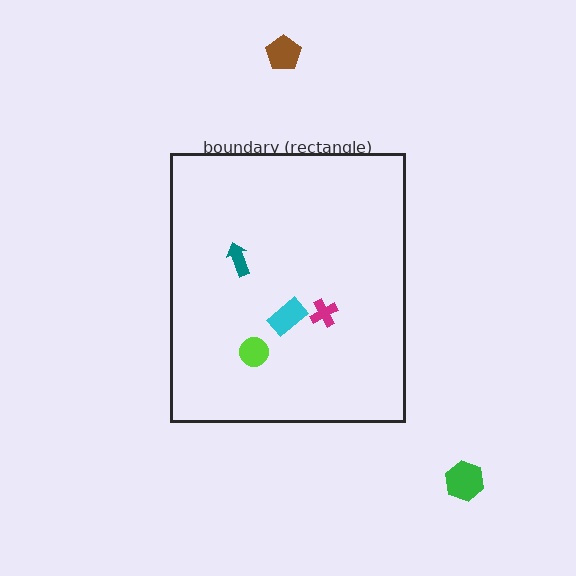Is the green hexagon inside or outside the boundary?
Outside.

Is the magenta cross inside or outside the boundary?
Inside.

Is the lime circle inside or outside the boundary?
Inside.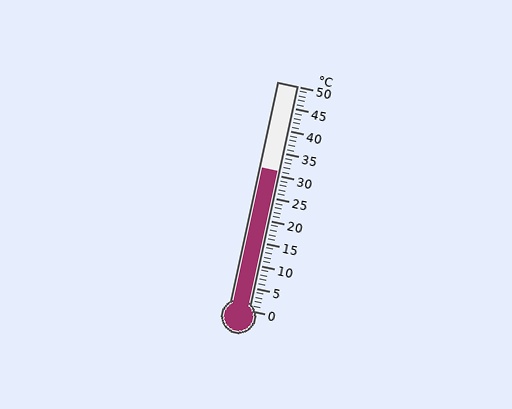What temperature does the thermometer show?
The thermometer shows approximately 31°C.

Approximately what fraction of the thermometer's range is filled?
The thermometer is filled to approximately 60% of its range.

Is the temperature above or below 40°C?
The temperature is below 40°C.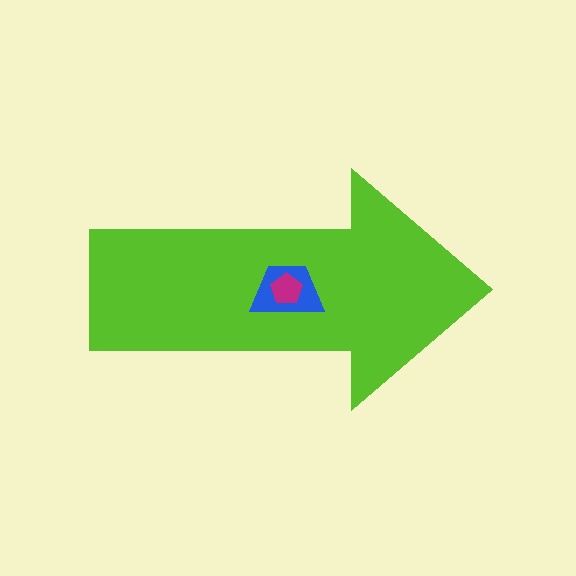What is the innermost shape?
The magenta pentagon.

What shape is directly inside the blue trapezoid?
The magenta pentagon.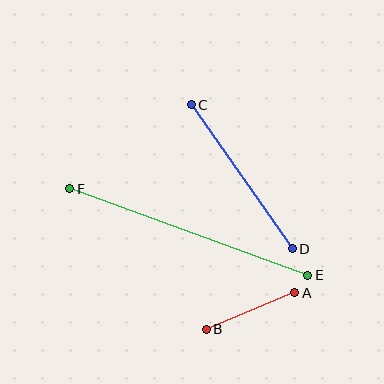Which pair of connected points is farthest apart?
Points E and F are farthest apart.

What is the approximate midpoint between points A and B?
The midpoint is at approximately (250, 311) pixels.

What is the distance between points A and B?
The distance is approximately 96 pixels.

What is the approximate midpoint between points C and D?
The midpoint is at approximately (242, 177) pixels.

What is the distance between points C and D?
The distance is approximately 176 pixels.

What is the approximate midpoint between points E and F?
The midpoint is at approximately (189, 232) pixels.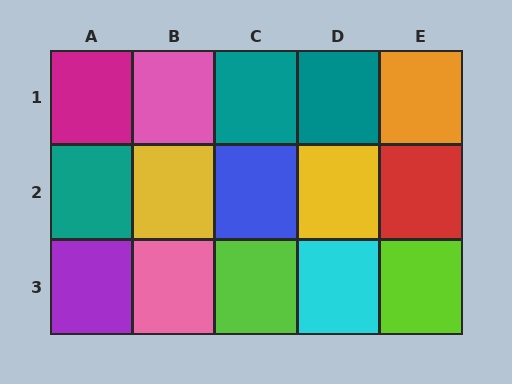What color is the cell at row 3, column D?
Cyan.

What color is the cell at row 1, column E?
Orange.